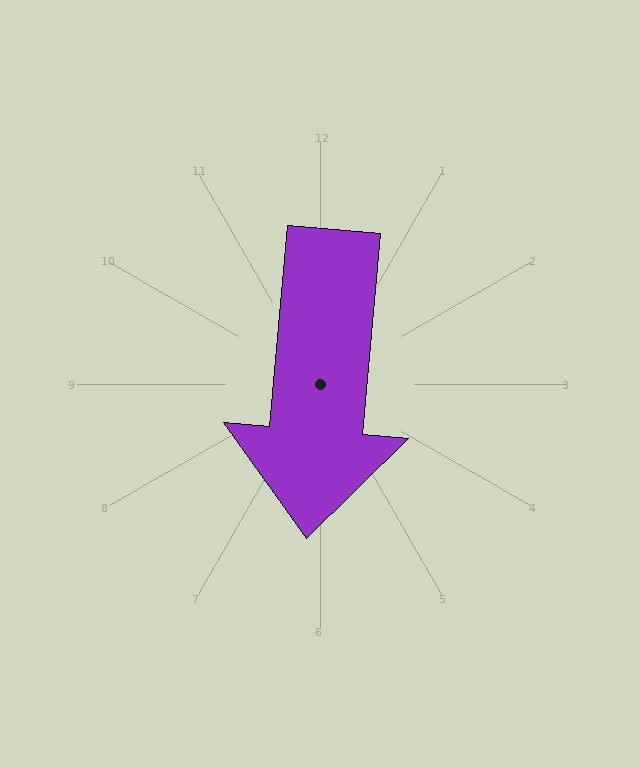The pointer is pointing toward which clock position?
Roughly 6 o'clock.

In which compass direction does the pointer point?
South.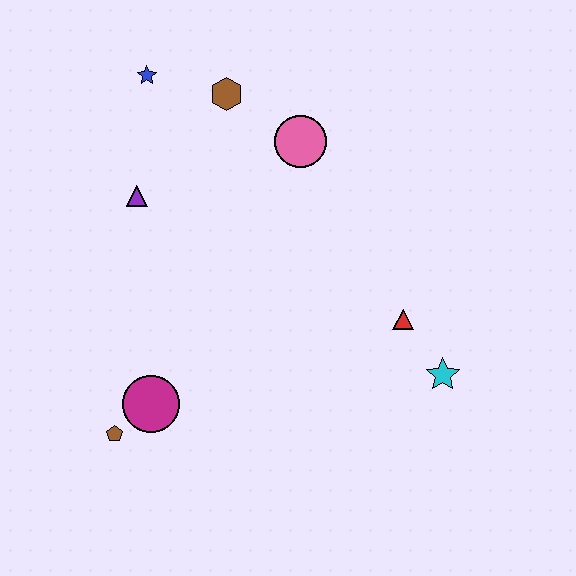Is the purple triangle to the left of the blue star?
Yes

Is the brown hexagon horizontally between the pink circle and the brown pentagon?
Yes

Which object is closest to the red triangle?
The cyan star is closest to the red triangle.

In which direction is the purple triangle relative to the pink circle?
The purple triangle is to the left of the pink circle.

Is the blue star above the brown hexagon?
Yes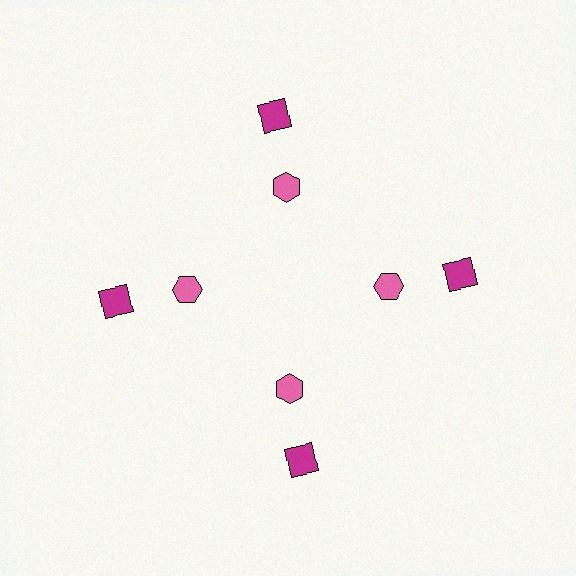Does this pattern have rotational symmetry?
Yes, this pattern has 4-fold rotational symmetry. It looks the same after rotating 90 degrees around the center.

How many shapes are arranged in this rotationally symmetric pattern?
There are 8 shapes, arranged in 4 groups of 2.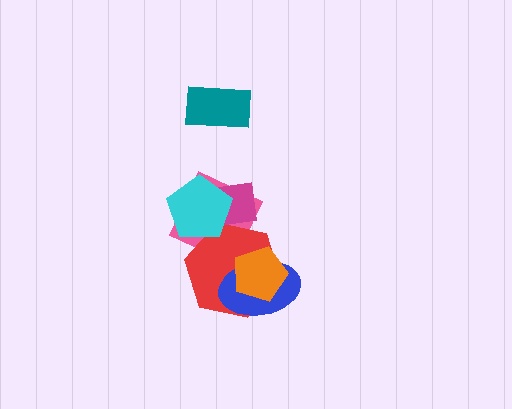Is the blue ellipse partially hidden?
Yes, it is partially covered by another shape.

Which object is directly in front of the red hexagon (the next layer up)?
The blue ellipse is directly in front of the red hexagon.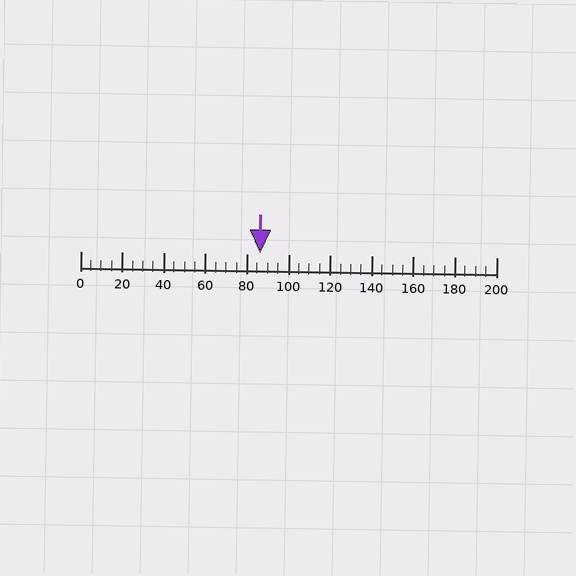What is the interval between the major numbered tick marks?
The major tick marks are spaced 20 units apart.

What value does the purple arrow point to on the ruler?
The purple arrow points to approximately 86.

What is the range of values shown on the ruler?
The ruler shows values from 0 to 200.